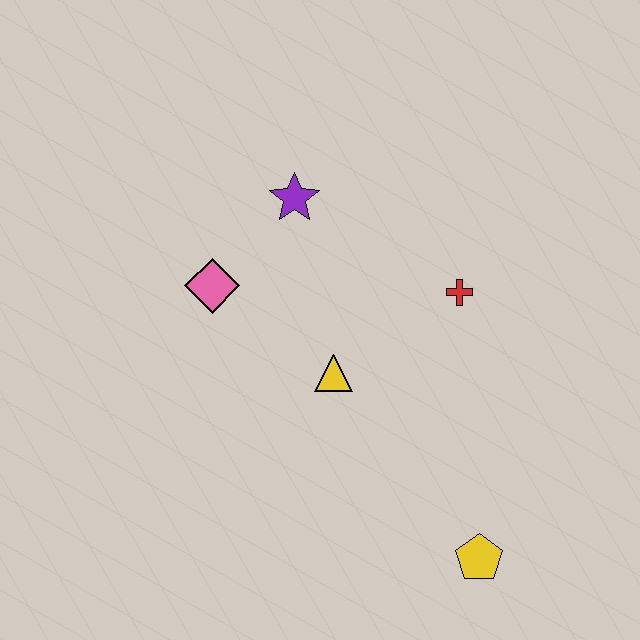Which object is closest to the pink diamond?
The purple star is closest to the pink diamond.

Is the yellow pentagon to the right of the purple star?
Yes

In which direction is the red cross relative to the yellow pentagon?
The red cross is above the yellow pentagon.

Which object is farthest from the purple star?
The yellow pentagon is farthest from the purple star.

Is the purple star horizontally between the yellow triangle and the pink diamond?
Yes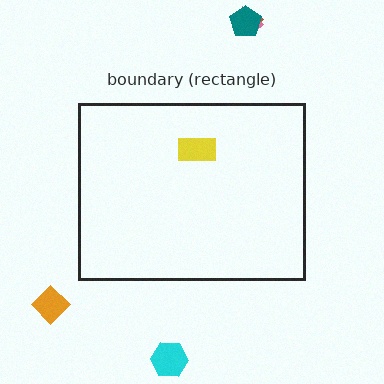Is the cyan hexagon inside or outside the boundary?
Outside.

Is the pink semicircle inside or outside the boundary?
Outside.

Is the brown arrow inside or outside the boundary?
Outside.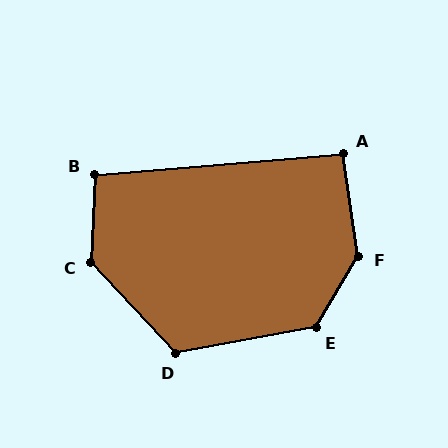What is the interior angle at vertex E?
Approximately 131 degrees (obtuse).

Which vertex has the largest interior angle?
F, at approximately 140 degrees.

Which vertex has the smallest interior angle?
A, at approximately 94 degrees.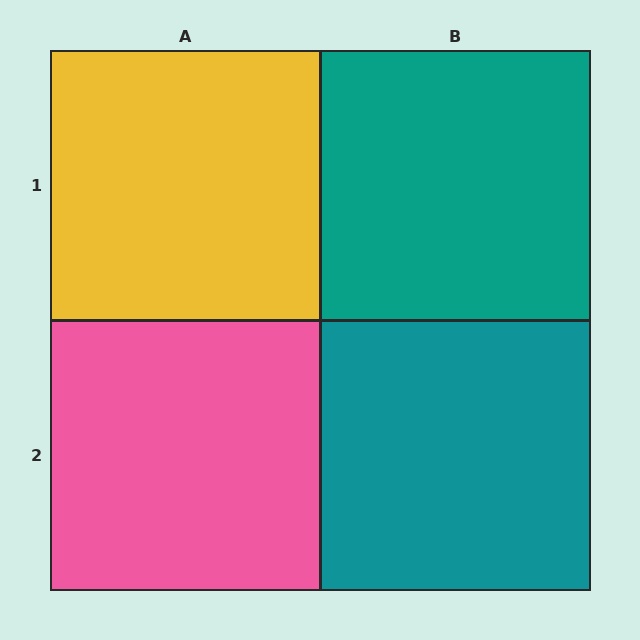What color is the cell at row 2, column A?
Pink.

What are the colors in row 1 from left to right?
Yellow, teal.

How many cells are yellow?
1 cell is yellow.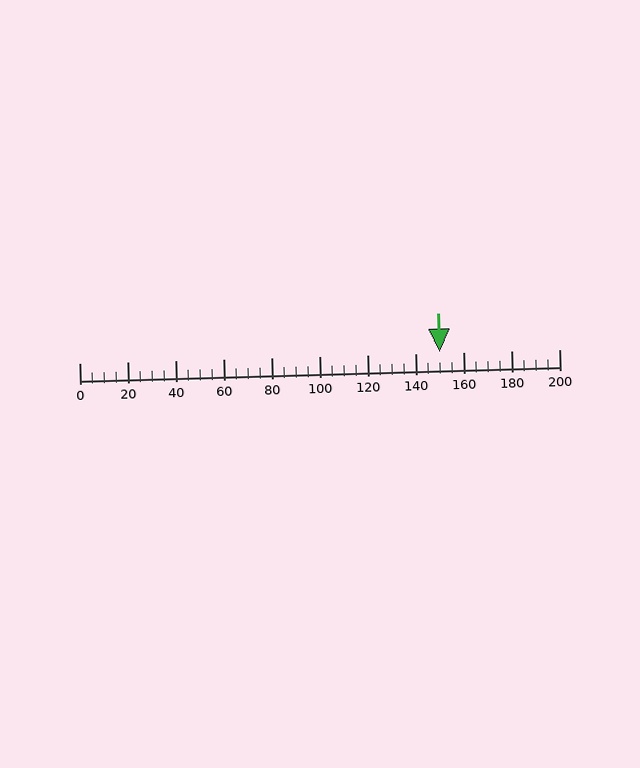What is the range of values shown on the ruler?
The ruler shows values from 0 to 200.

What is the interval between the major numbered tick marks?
The major tick marks are spaced 20 units apart.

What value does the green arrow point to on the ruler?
The green arrow points to approximately 150.